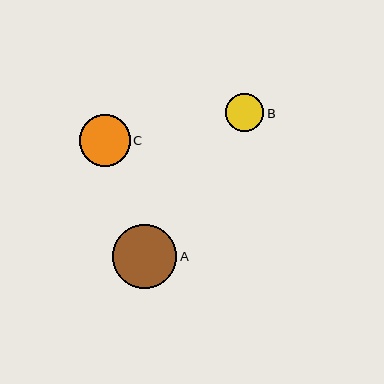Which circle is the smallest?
Circle B is the smallest with a size of approximately 38 pixels.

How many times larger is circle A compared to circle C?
Circle A is approximately 1.2 times the size of circle C.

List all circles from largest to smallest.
From largest to smallest: A, C, B.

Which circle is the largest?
Circle A is the largest with a size of approximately 64 pixels.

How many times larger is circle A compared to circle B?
Circle A is approximately 1.7 times the size of circle B.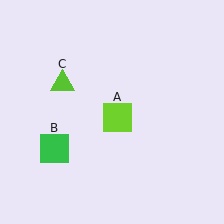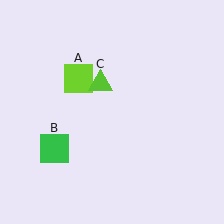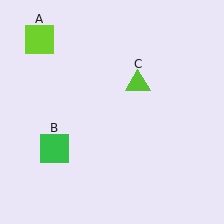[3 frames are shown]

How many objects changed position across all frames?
2 objects changed position: lime square (object A), lime triangle (object C).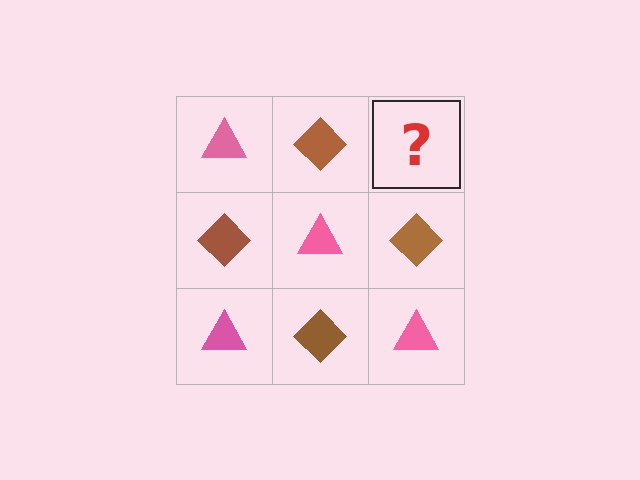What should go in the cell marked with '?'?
The missing cell should contain a pink triangle.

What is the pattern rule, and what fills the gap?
The rule is that it alternates pink triangle and brown diamond in a checkerboard pattern. The gap should be filled with a pink triangle.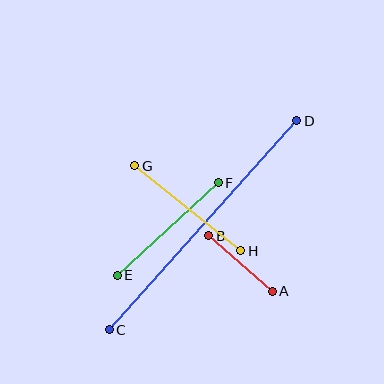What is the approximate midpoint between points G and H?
The midpoint is at approximately (188, 208) pixels.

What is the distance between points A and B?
The distance is approximately 84 pixels.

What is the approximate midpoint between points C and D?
The midpoint is at approximately (203, 225) pixels.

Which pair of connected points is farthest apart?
Points C and D are farthest apart.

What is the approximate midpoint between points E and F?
The midpoint is at approximately (168, 229) pixels.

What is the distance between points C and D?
The distance is approximately 281 pixels.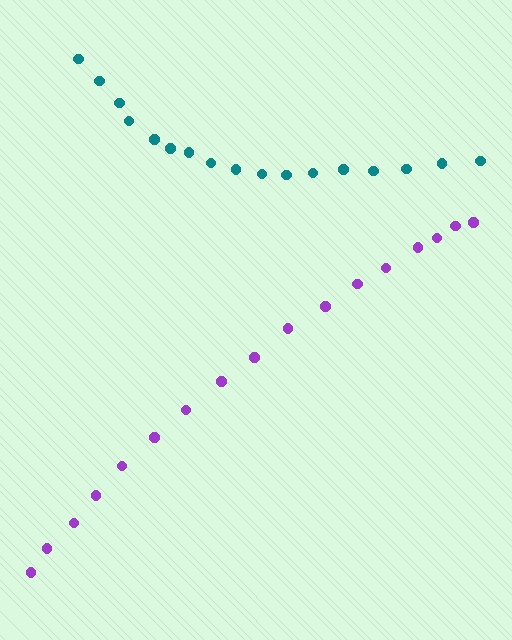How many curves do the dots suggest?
There are 2 distinct paths.